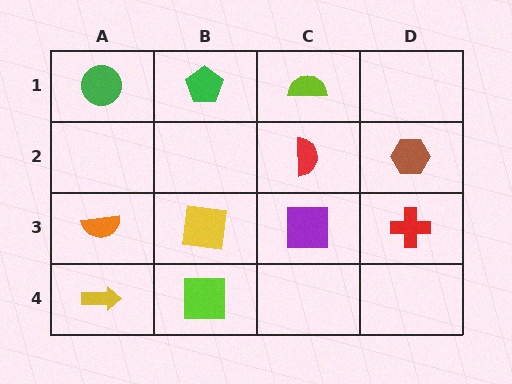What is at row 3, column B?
A yellow square.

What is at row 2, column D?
A brown hexagon.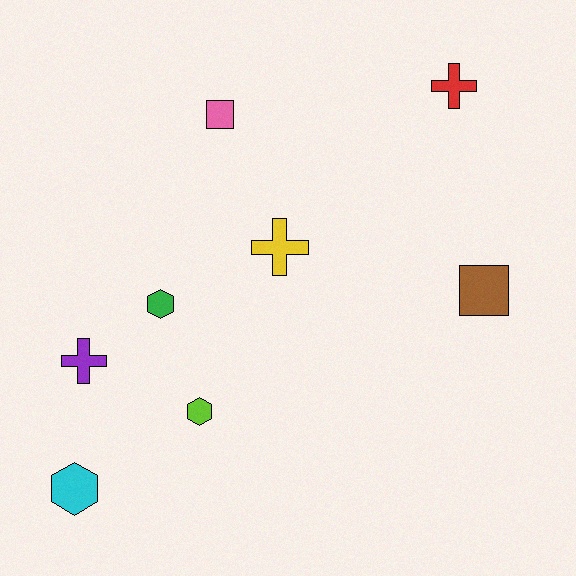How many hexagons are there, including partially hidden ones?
There are 3 hexagons.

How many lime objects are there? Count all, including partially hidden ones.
There is 1 lime object.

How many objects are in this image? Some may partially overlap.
There are 8 objects.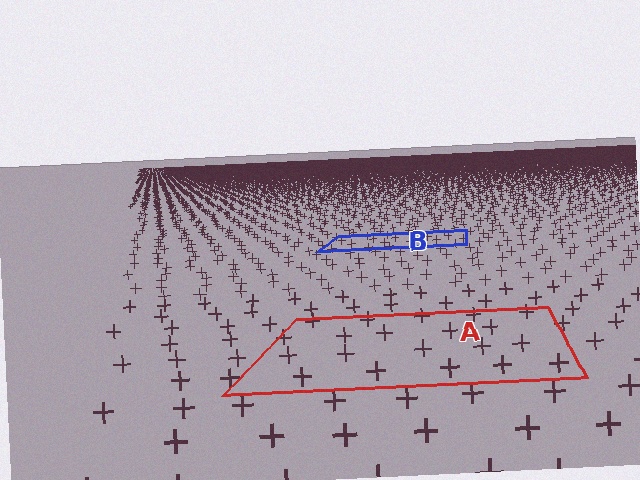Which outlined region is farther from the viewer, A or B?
Region B is farther from the viewer — the texture elements inside it appear smaller and more densely packed.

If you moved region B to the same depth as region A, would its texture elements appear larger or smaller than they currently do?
They would appear larger. At a closer depth, the same texture elements are projected at a bigger on-screen size.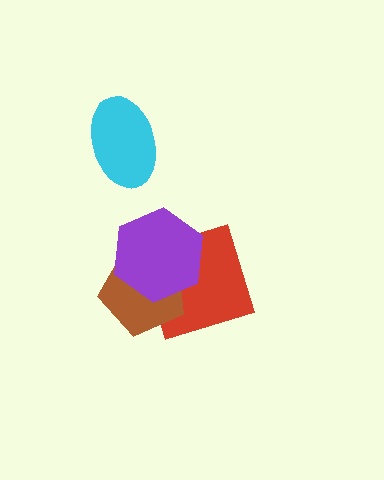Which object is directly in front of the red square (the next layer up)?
The brown pentagon is directly in front of the red square.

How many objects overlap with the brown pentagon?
2 objects overlap with the brown pentagon.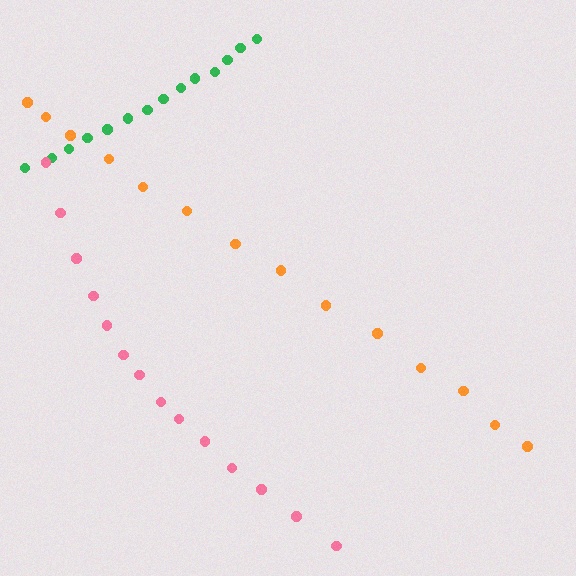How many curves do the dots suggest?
There are 3 distinct paths.